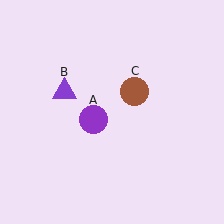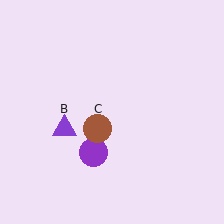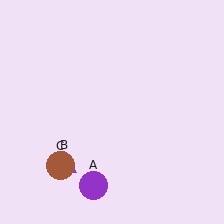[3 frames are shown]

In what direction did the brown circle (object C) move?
The brown circle (object C) moved down and to the left.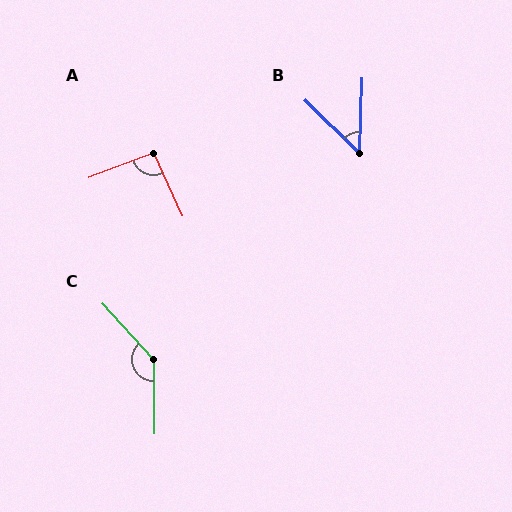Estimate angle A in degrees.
Approximately 94 degrees.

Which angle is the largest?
C, at approximately 138 degrees.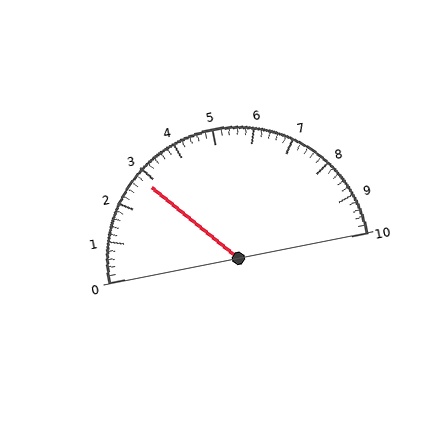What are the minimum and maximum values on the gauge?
The gauge ranges from 0 to 10.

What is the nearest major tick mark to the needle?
The nearest major tick mark is 3.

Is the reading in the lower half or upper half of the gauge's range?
The reading is in the lower half of the range (0 to 10).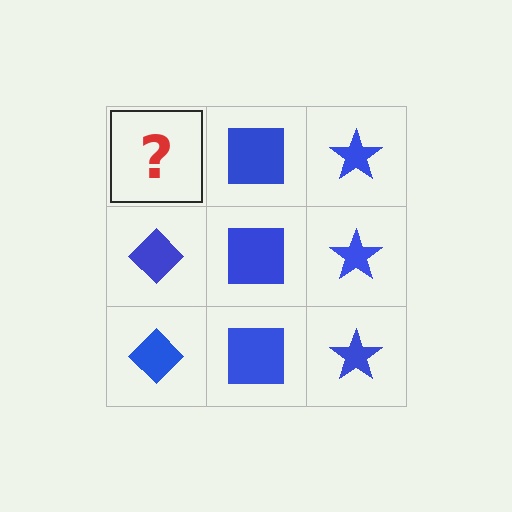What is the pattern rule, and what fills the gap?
The rule is that each column has a consistent shape. The gap should be filled with a blue diamond.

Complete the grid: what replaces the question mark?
The question mark should be replaced with a blue diamond.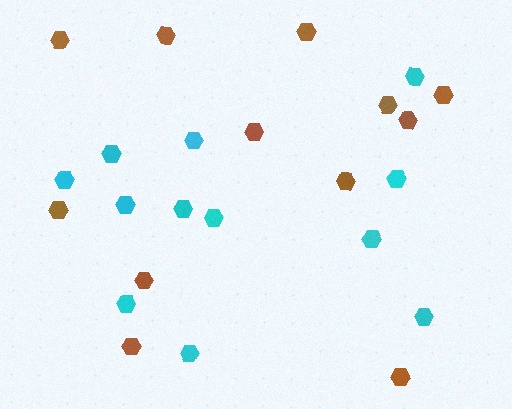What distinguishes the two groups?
There are 2 groups: one group of brown hexagons (12) and one group of cyan hexagons (12).